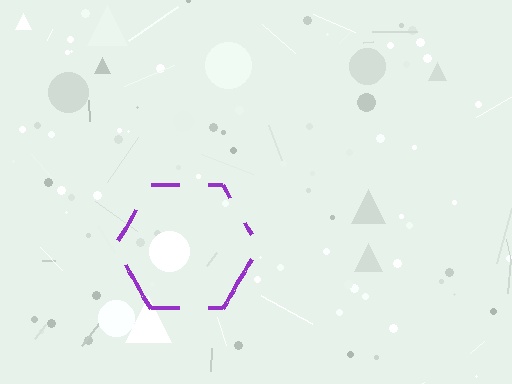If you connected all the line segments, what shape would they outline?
They would outline a hexagon.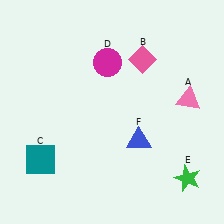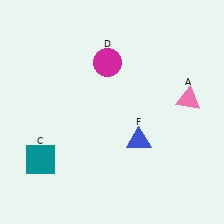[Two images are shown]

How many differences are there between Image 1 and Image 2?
There are 2 differences between the two images.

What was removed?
The green star (E), the pink diamond (B) were removed in Image 2.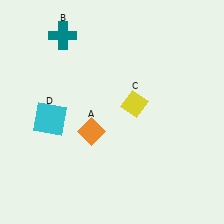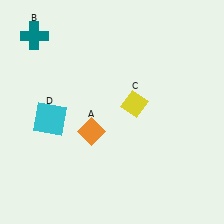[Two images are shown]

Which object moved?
The teal cross (B) moved left.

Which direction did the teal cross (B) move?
The teal cross (B) moved left.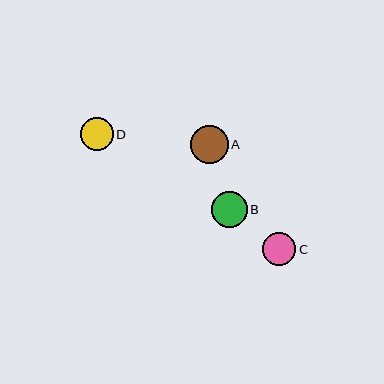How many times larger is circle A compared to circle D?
Circle A is approximately 1.1 times the size of circle D.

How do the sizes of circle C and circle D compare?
Circle C and circle D are approximately the same size.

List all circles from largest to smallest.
From largest to smallest: A, B, C, D.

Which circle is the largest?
Circle A is the largest with a size of approximately 38 pixels.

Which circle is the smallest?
Circle D is the smallest with a size of approximately 33 pixels.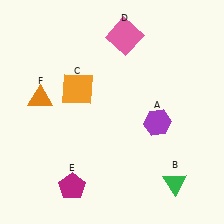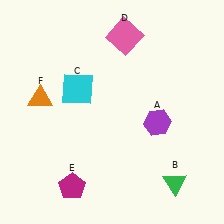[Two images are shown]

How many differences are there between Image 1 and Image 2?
There is 1 difference between the two images.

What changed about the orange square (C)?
In Image 1, C is orange. In Image 2, it changed to cyan.